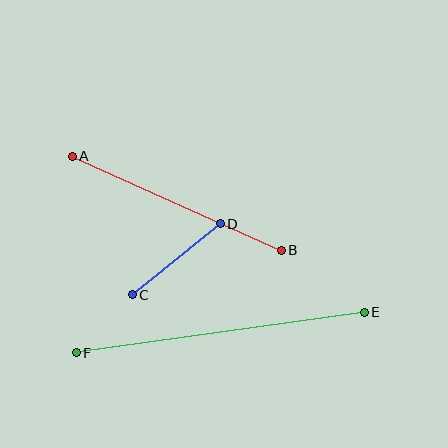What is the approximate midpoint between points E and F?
The midpoint is at approximately (220, 333) pixels.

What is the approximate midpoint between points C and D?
The midpoint is at approximately (176, 259) pixels.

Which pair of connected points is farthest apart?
Points E and F are farthest apart.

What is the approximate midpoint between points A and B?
The midpoint is at approximately (177, 203) pixels.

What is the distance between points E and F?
The distance is approximately 291 pixels.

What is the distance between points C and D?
The distance is approximately 113 pixels.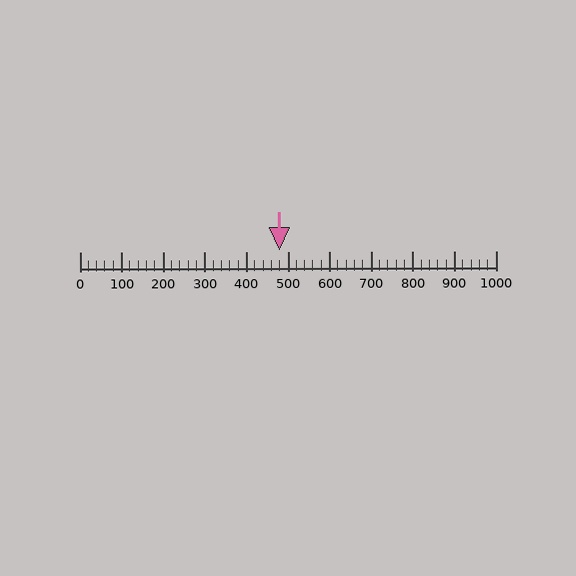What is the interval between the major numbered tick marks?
The major tick marks are spaced 100 units apart.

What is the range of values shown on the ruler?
The ruler shows values from 0 to 1000.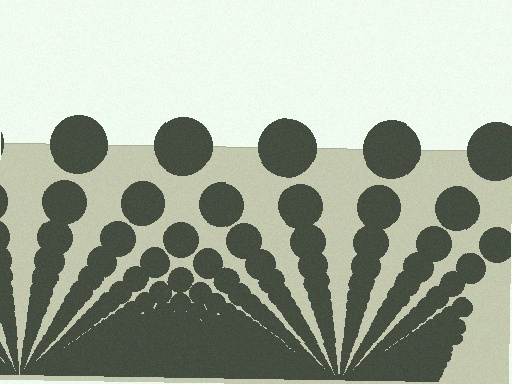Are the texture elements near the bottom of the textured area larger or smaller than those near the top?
Smaller. The gradient is inverted — elements near the bottom are smaller and denser.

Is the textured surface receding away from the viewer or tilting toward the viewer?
The surface appears to tilt toward the viewer. Texture elements get larger and sparser toward the top.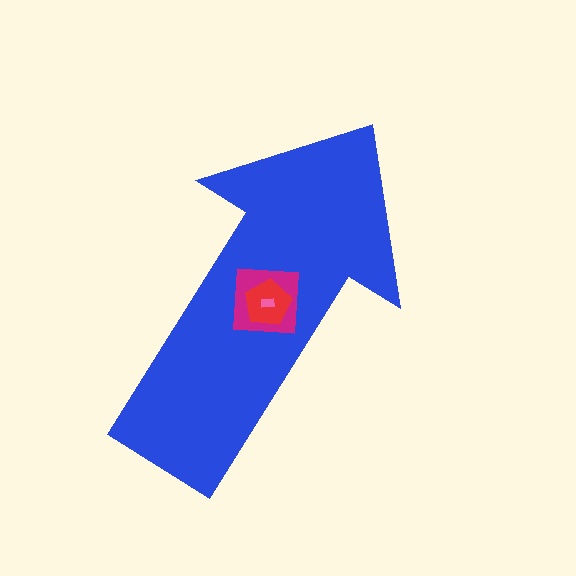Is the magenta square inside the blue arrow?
Yes.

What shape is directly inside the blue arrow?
The magenta square.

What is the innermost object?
The pink rectangle.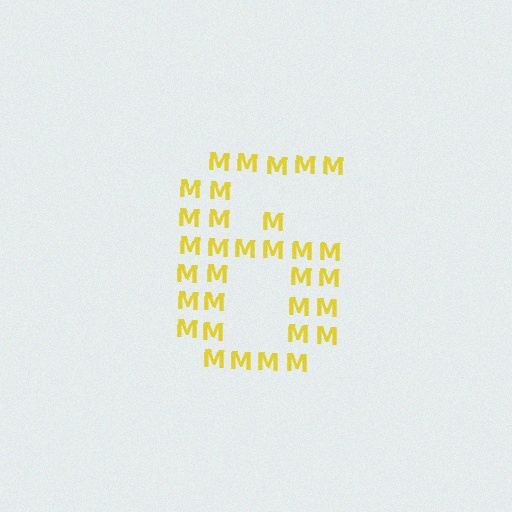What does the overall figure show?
The overall figure shows the digit 6.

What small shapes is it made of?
It is made of small letter M's.